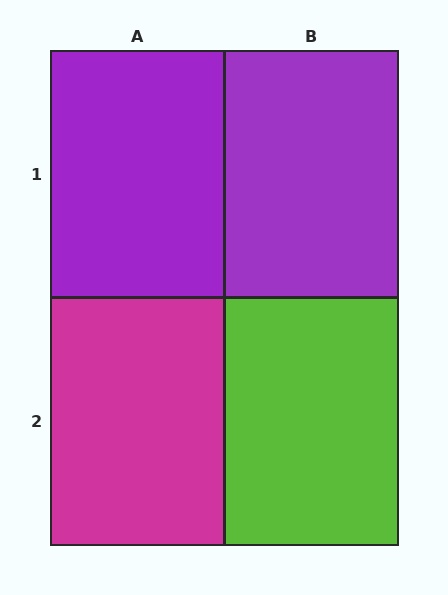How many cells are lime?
1 cell is lime.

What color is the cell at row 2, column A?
Magenta.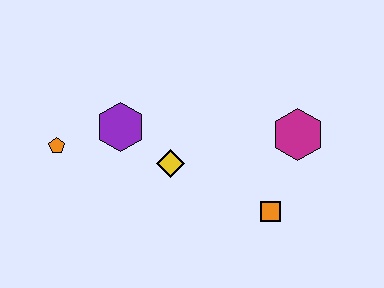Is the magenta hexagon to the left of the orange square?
No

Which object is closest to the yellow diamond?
The purple hexagon is closest to the yellow diamond.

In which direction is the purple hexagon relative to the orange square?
The purple hexagon is to the left of the orange square.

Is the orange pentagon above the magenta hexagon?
No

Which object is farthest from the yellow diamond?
The magenta hexagon is farthest from the yellow diamond.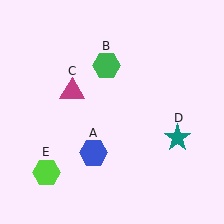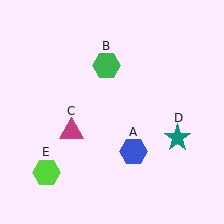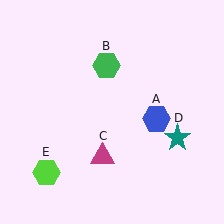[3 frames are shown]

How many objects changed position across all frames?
2 objects changed position: blue hexagon (object A), magenta triangle (object C).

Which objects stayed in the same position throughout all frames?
Green hexagon (object B) and teal star (object D) and lime hexagon (object E) remained stationary.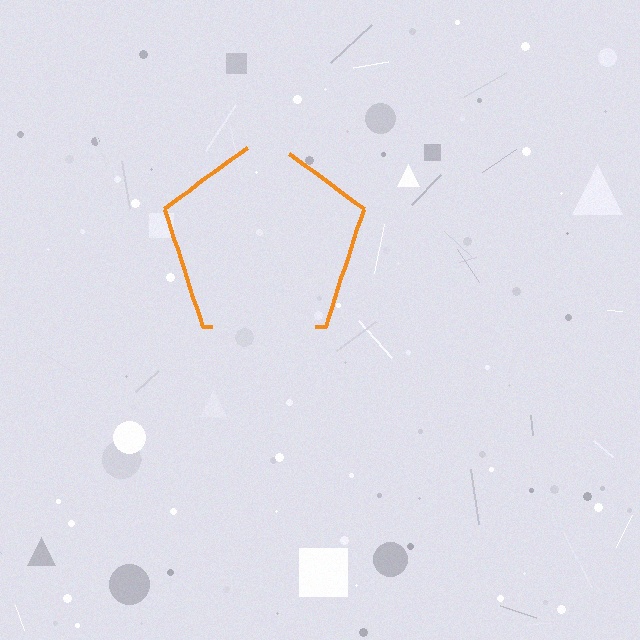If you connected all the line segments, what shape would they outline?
They would outline a pentagon.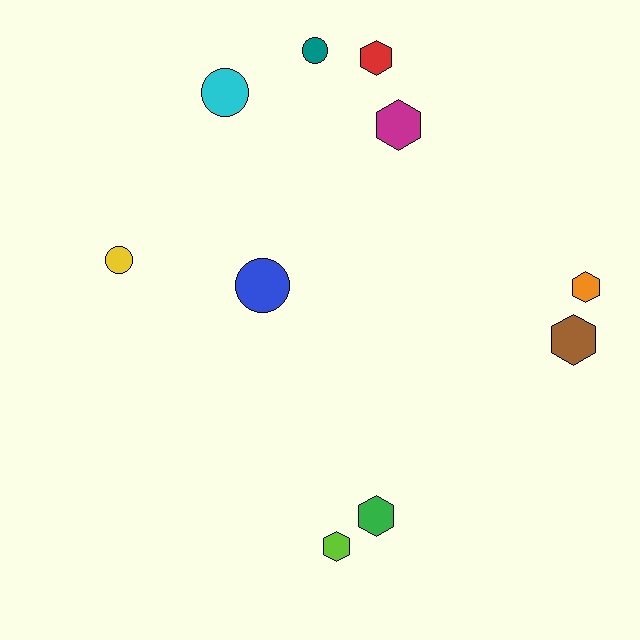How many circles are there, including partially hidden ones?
There are 4 circles.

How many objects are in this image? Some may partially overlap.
There are 10 objects.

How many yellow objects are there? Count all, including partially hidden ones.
There is 1 yellow object.